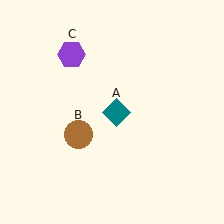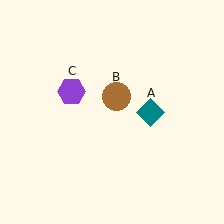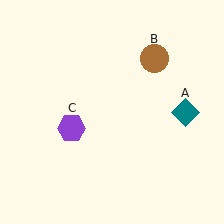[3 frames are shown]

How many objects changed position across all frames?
3 objects changed position: teal diamond (object A), brown circle (object B), purple hexagon (object C).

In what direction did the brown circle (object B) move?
The brown circle (object B) moved up and to the right.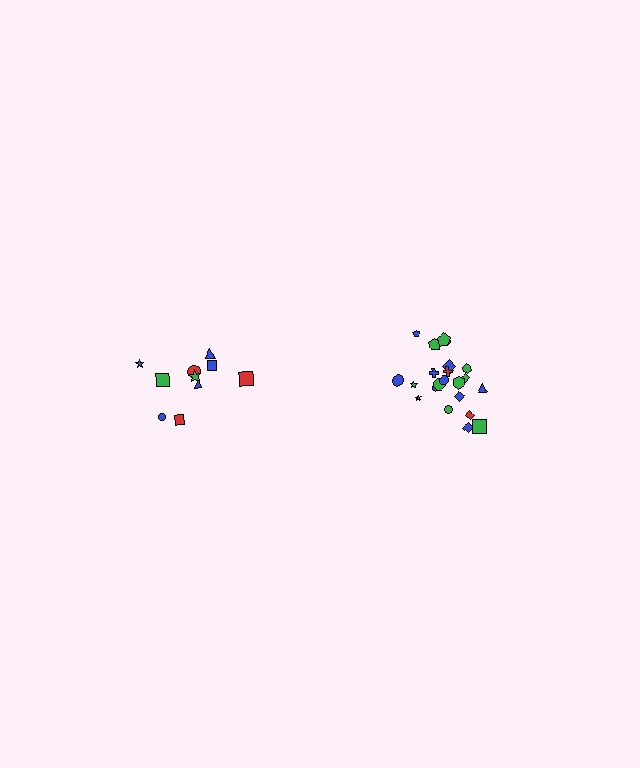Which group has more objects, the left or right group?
The right group.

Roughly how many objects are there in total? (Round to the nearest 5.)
Roughly 30 objects in total.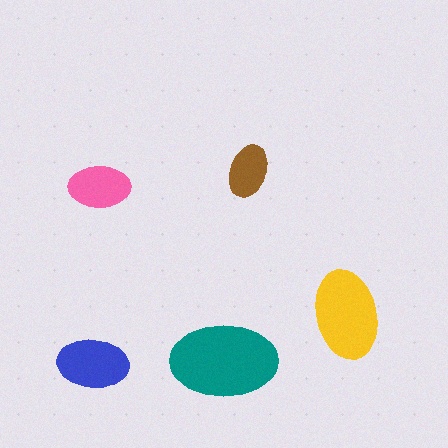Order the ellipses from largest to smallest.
the teal one, the yellow one, the blue one, the pink one, the brown one.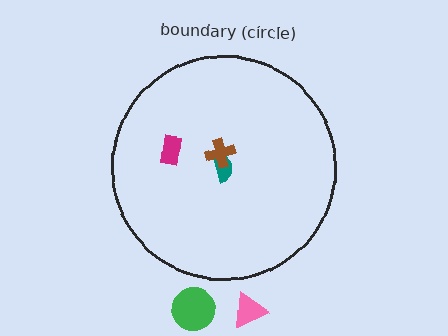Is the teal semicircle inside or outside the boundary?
Inside.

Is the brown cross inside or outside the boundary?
Inside.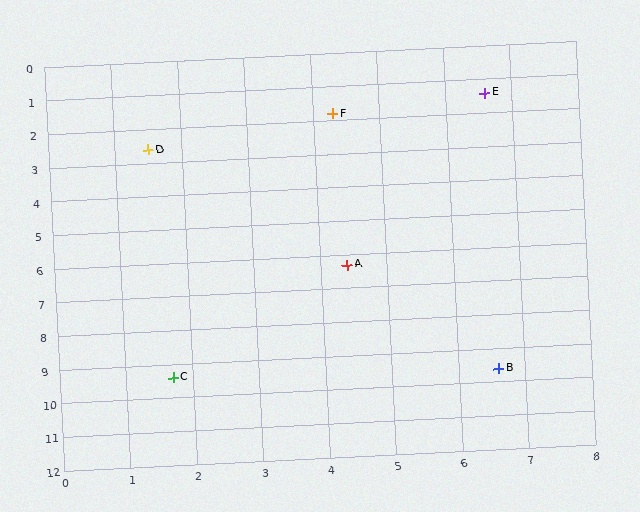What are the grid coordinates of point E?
Point E is at approximately (6.6, 1.4).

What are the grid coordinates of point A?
Point A is at approximately (4.4, 6.3).